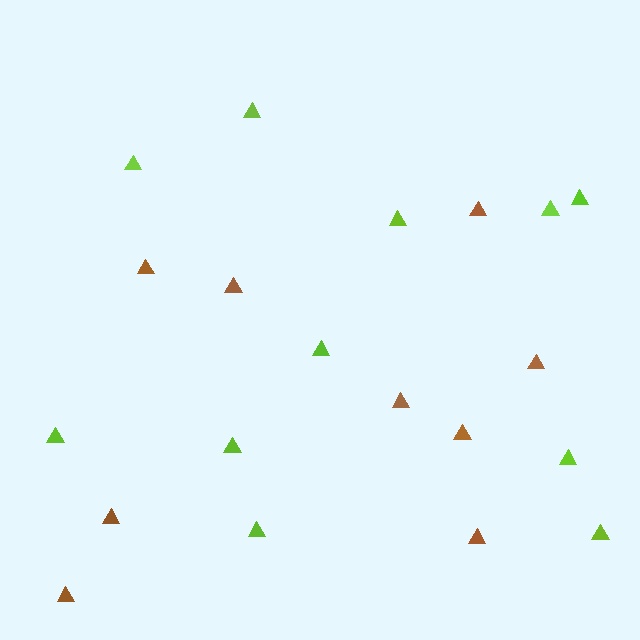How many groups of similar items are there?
There are 2 groups: one group of lime triangles (11) and one group of brown triangles (9).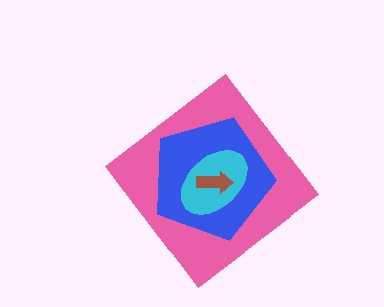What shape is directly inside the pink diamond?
The blue pentagon.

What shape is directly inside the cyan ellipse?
The brown arrow.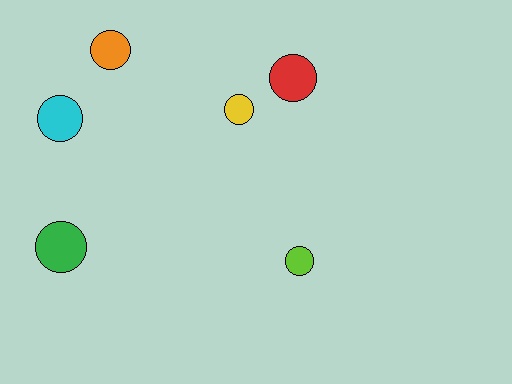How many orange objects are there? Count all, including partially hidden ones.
There is 1 orange object.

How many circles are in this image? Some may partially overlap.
There are 6 circles.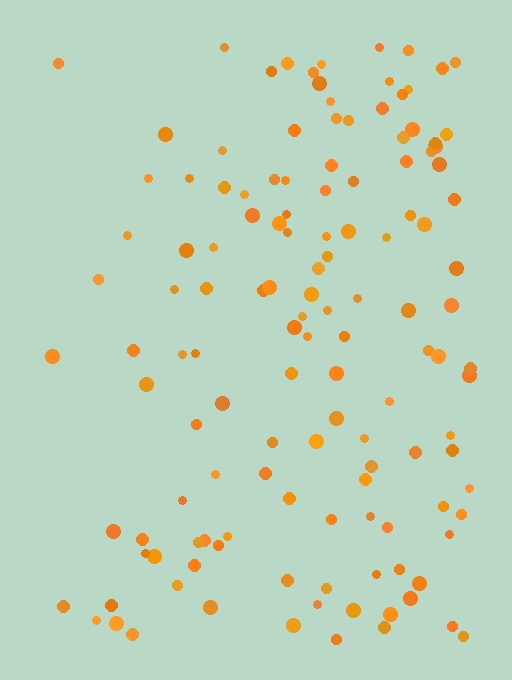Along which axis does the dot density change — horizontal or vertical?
Horizontal.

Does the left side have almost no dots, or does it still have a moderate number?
Still a moderate number, just noticeably fewer than the right.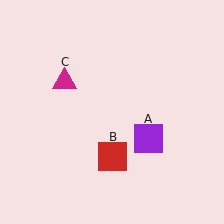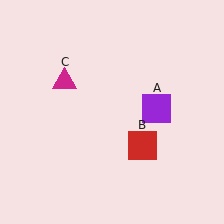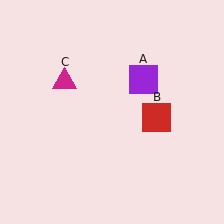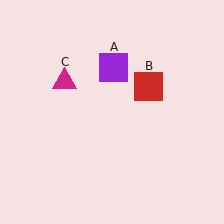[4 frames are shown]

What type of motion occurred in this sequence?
The purple square (object A), red square (object B) rotated counterclockwise around the center of the scene.